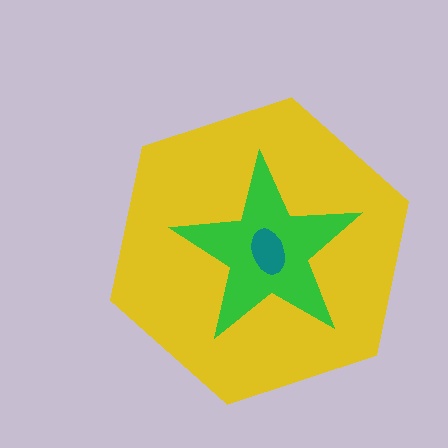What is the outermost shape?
The yellow hexagon.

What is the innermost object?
The teal ellipse.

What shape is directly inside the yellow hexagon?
The green star.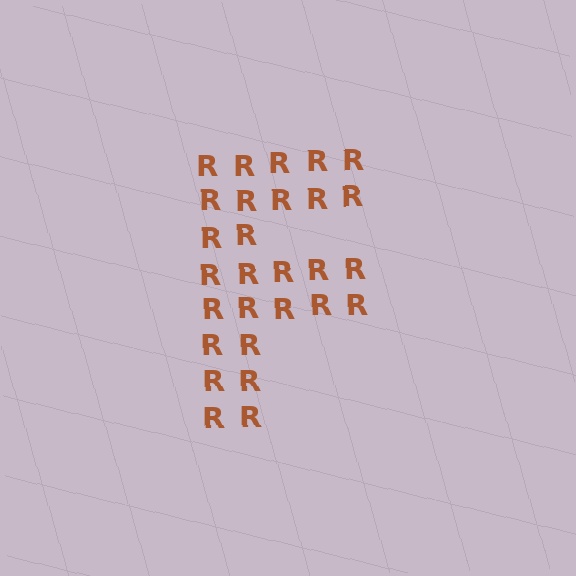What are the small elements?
The small elements are letter R's.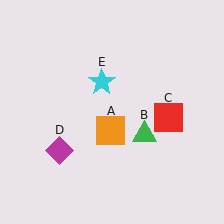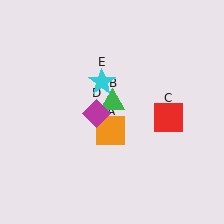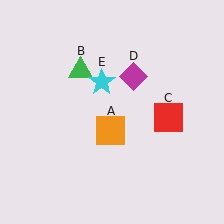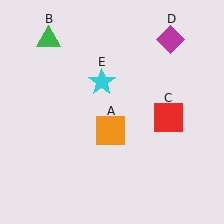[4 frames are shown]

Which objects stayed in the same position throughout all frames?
Orange square (object A) and red square (object C) and cyan star (object E) remained stationary.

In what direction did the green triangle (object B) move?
The green triangle (object B) moved up and to the left.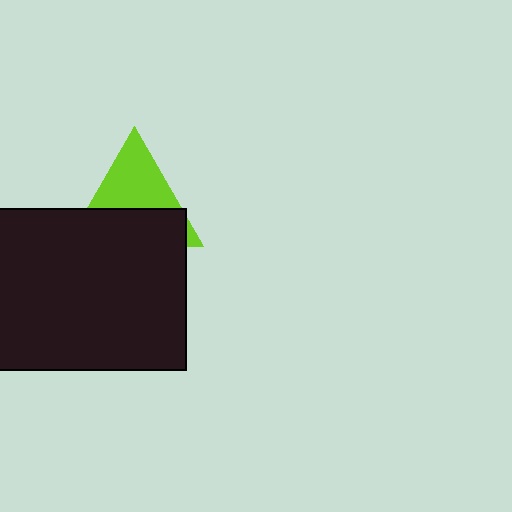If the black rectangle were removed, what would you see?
You would see the complete lime triangle.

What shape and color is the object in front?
The object in front is a black rectangle.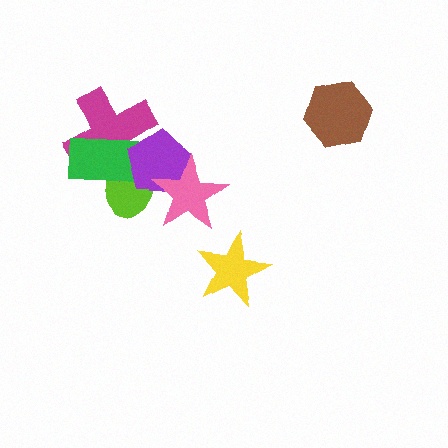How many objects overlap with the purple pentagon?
4 objects overlap with the purple pentagon.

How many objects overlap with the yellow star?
0 objects overlap with the yellow star.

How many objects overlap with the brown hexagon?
0 objects overlap with the brown hexagon.